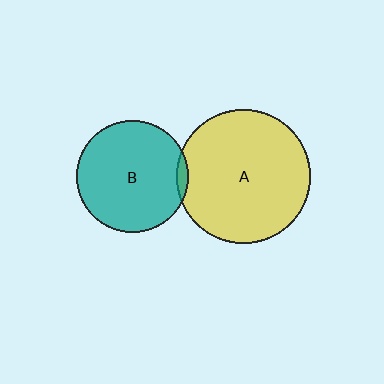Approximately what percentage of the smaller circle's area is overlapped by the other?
Approximately 5%.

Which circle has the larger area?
Circle A (yellow).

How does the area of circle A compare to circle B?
Approximately 1.4 times.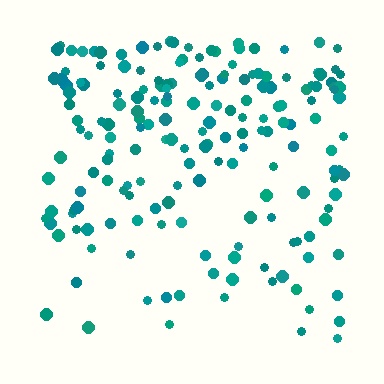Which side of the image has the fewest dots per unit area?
The bottom.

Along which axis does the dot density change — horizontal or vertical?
Vertical.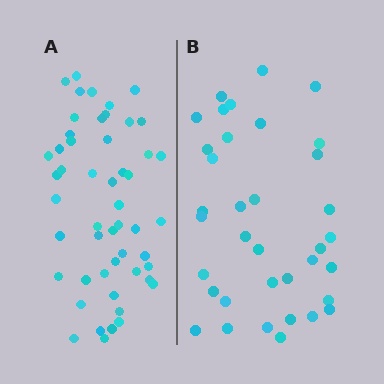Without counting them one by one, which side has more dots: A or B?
Region A (the left region) has more dots.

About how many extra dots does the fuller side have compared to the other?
Region A has approximately 15 more dots than region B.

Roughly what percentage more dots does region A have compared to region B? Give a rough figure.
About 40% more.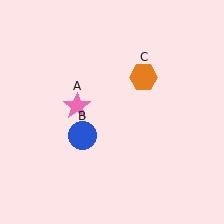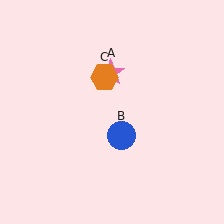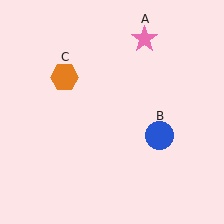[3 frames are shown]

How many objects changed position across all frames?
3 objects changed position: pink star (object A), blue circle (object B), orange hexagon (object C).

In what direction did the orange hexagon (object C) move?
The orange hexagon (object C) moved left.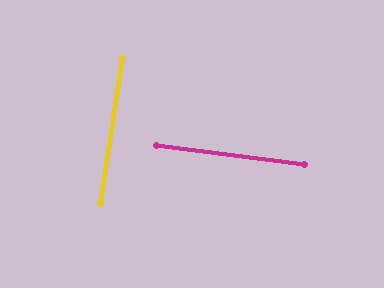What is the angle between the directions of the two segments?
Approximately 89 degrees.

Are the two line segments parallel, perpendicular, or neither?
Perpendicular — they meet at approximately 89°.